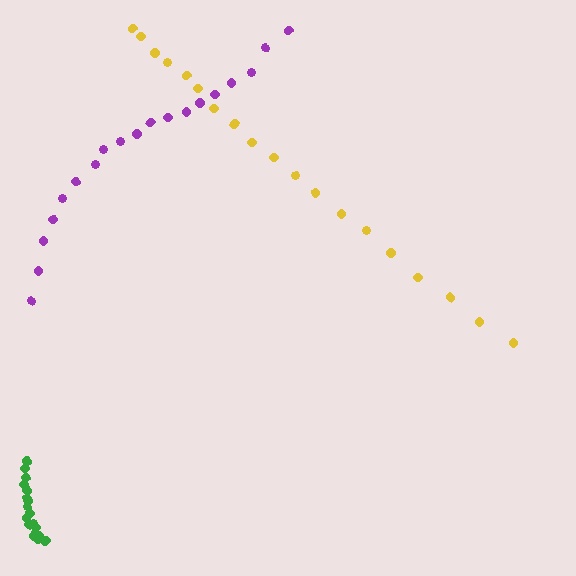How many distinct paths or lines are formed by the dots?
There are 3 distinct paths.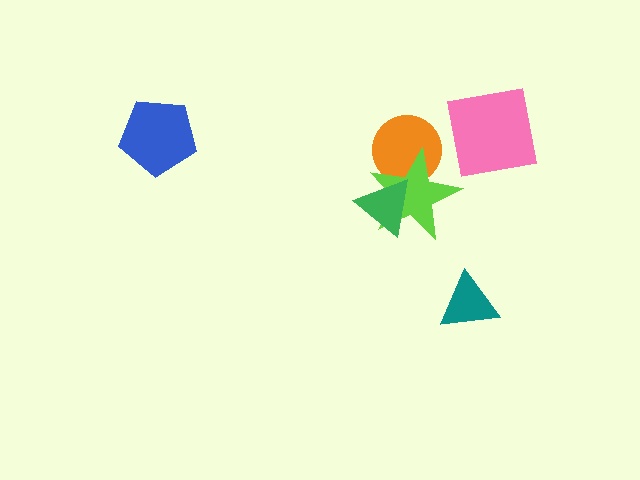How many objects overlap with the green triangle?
2 objects overlap with the green triangle.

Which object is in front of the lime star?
The green triangle is in front of the lime star.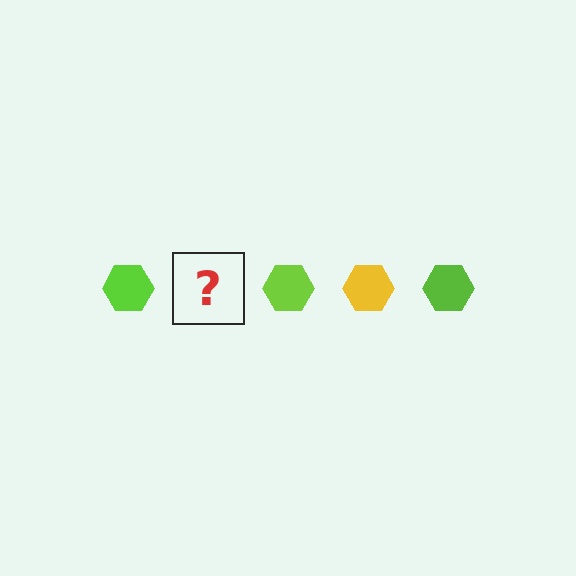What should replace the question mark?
The question mark should be replaced with a yellow hexagon.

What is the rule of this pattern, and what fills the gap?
The rule is that the pattern cycles through lime, yellow hexagons. The gap should be filled with a yellow hexagon.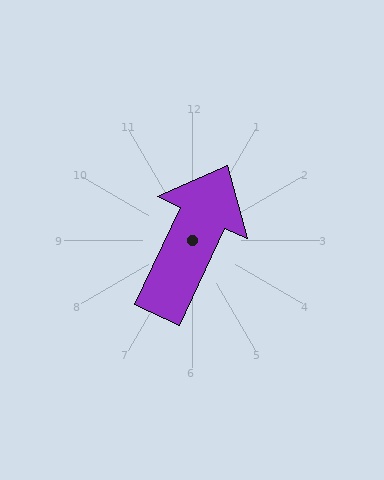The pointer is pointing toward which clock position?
Roughly 1 o'clock.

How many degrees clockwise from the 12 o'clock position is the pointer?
Approximately 25 degrees.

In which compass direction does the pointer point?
Northeast.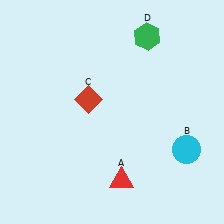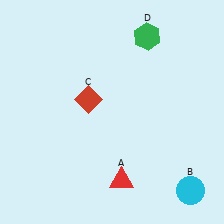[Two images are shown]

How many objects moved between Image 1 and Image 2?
1 object moved between the two images.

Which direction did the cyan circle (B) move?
The cyan circle (B) moved down.